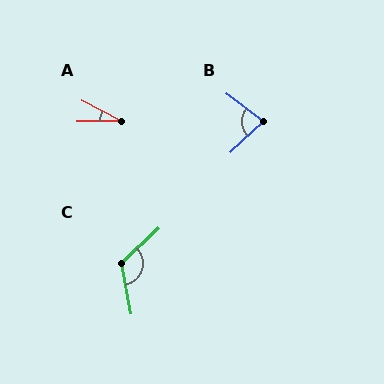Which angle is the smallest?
A, at approximately 28 degrees.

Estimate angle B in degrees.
Approximately 80 degrees.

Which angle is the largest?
C, at approximately 123 degrees.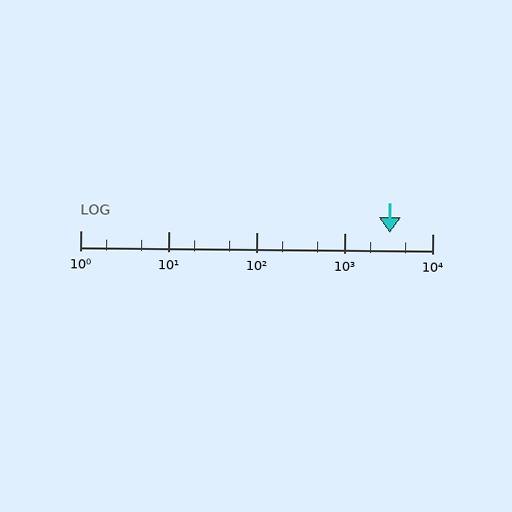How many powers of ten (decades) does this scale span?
The scale spans 4 decades, from 1 to 10000.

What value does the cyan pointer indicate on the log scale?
The pointer indicates approximately 3300.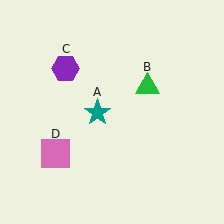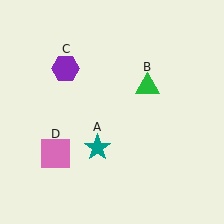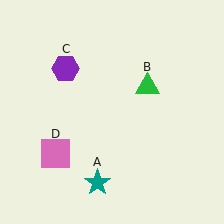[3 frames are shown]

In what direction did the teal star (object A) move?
The teal star (object A) moved down.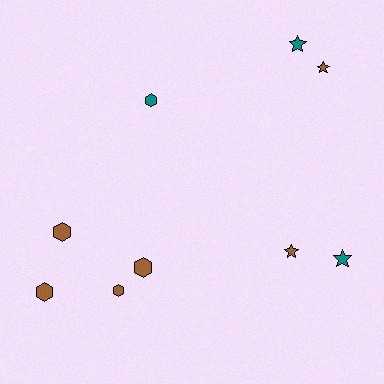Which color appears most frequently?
Brown, with 6 objects.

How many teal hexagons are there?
There is 1 teal hexagon.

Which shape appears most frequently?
Hexagon, with 5 objects.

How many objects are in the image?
There are 9 objects.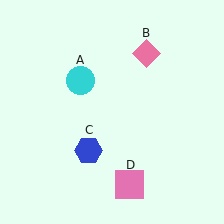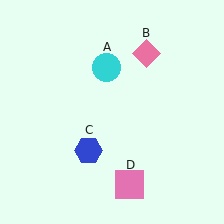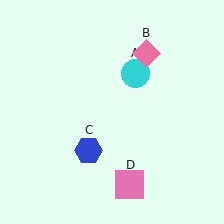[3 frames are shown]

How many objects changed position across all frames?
1 object changed position: cyan circle (object A).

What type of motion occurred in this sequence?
The cyan circle (object A) rotated clockwise around the center of the scene.